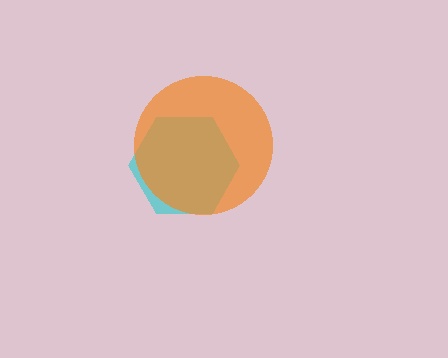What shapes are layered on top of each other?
The layered shapes are: a cyan hexagon, an orange circle.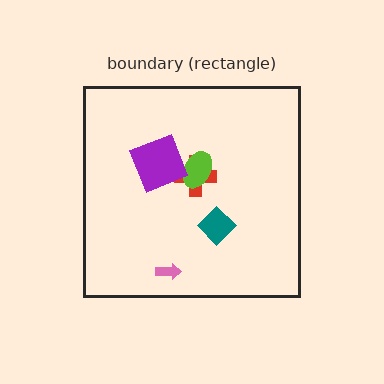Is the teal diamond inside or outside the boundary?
Inside.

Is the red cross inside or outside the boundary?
Inside.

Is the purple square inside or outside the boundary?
Inside.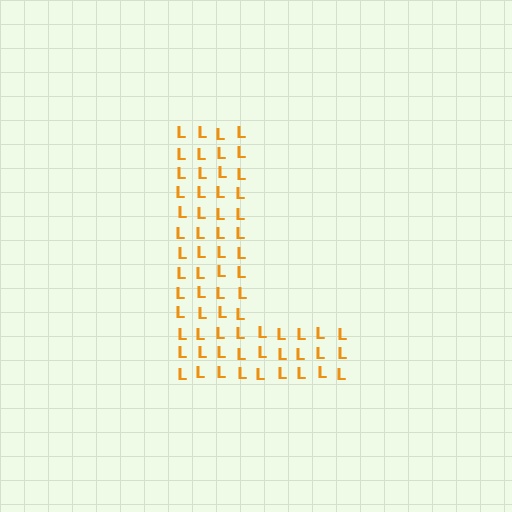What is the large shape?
The large shape is the letter L.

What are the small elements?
The small elements are letter L's.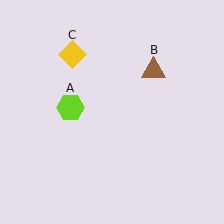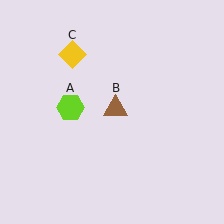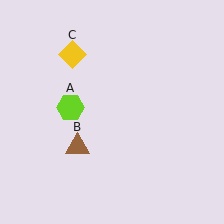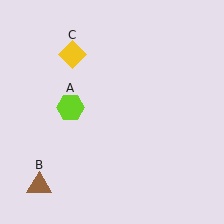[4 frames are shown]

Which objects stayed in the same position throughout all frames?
Lime hexagon (object A) and yellow diamond (object C) remained stationary.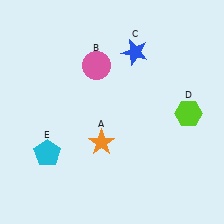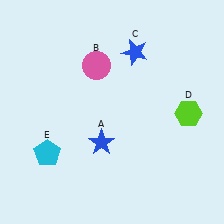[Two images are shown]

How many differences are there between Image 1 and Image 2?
There is 1 difference between the two images.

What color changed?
The star (A) changed from orange in Image 1 to blue in Image 2.